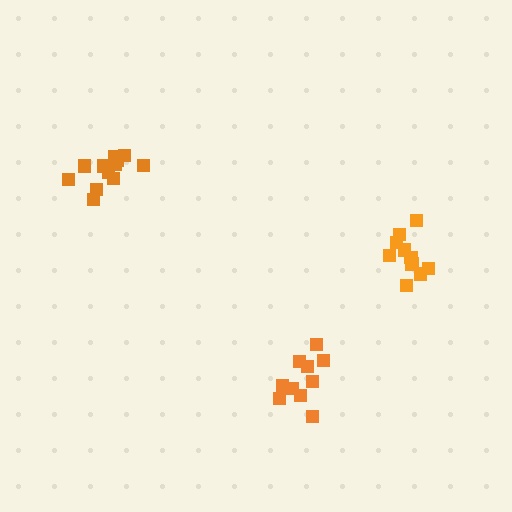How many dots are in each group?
Group 1: 12 dots, Group 2: 10 dots, Group 3: 10 dots (32 total).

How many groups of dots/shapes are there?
There are 3 groups.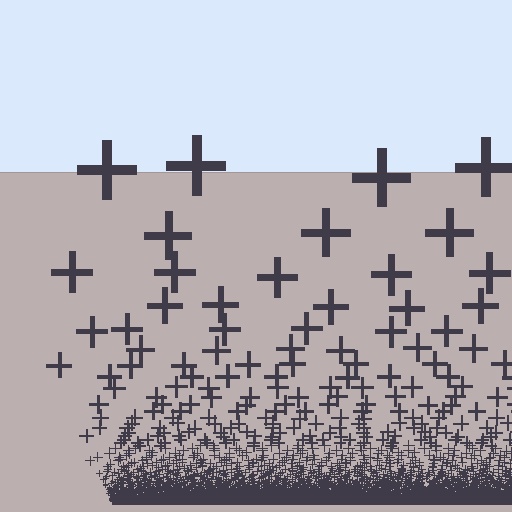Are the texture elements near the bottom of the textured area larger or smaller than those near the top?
Smaller. The gradient is inverted — elements near the bottom are smaller and denser.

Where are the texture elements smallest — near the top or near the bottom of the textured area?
Near the bottom.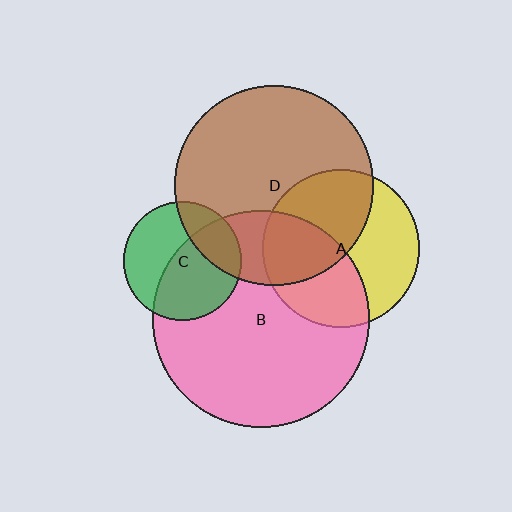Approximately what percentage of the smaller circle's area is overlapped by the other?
Approximately 50%.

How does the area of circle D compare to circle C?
Approximately 2.8 times.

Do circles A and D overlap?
Yes.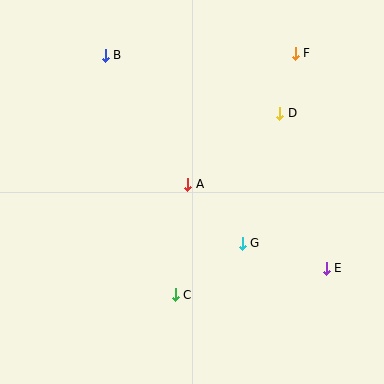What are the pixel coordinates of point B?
Point B is at (105, 55).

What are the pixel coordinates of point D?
Point D is at (280, 113).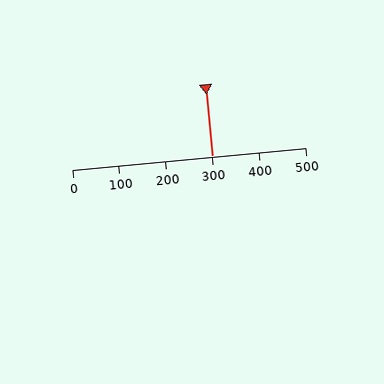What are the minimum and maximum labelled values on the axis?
The axis runs from 0 to 500.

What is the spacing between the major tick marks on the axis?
The major ticks are spaced 100 apart.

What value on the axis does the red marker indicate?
The marker indicates approximately 300.